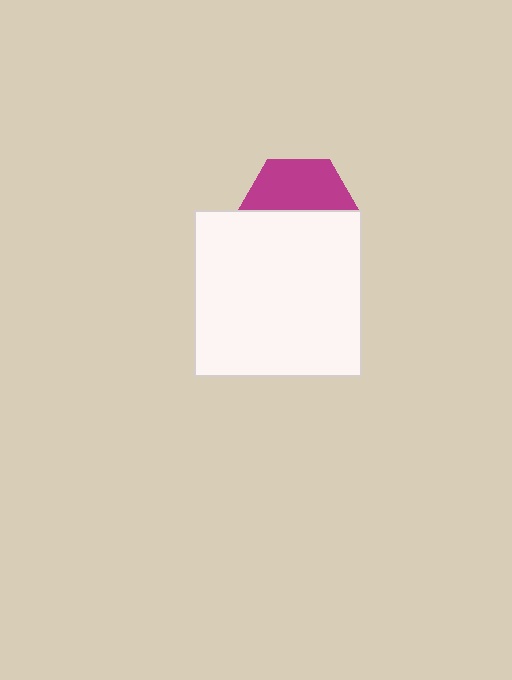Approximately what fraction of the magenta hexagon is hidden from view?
Roughly 55% of the magenta hexagon is hidden behind the white square.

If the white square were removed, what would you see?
You would see the complete magenta hexagon.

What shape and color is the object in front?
The object in front is a white square.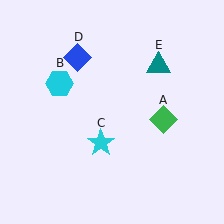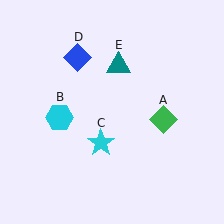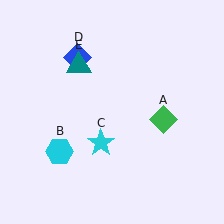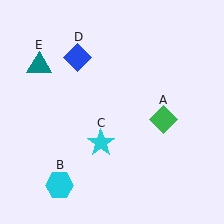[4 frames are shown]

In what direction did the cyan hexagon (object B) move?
The cyan hexagon (object B) moved down.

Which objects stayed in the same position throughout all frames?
Green diamond (object A) and cyan star (object C) and blue diamond (object D) remained stationary.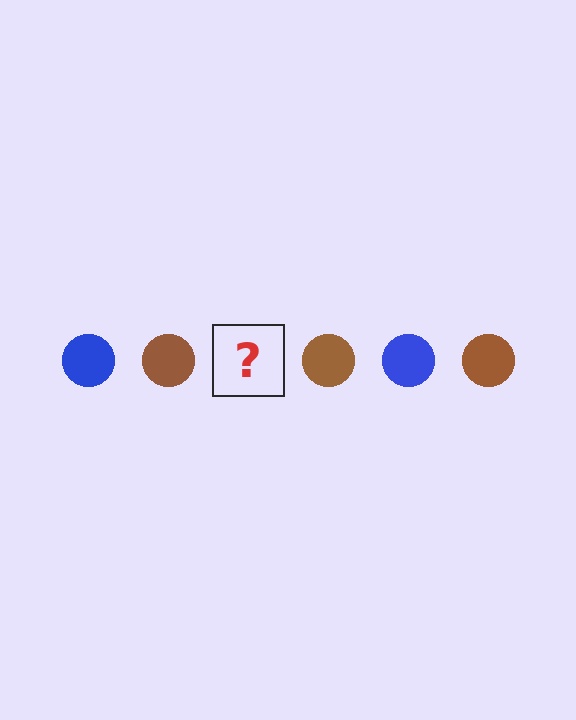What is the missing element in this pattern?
The missing element is a blue circle.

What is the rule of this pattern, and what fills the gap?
The rule is that the pattern cycles through blue, brown circles. The gap should be filled with a blue circle.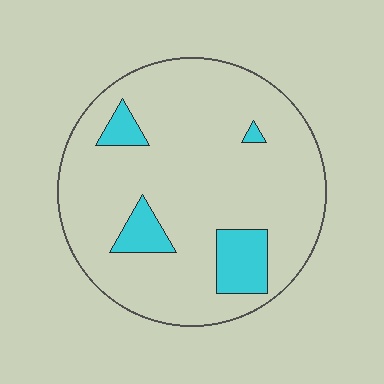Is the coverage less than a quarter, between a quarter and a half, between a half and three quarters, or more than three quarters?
Less than a quarter.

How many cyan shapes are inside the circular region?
4.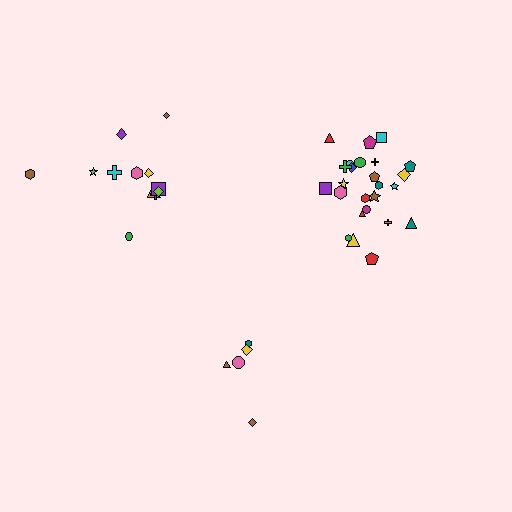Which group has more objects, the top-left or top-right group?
The top-right group.